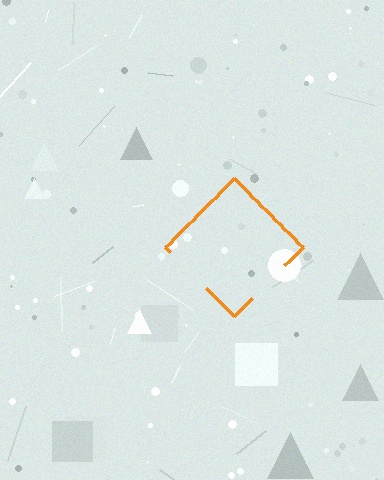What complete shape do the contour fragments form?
The contour fragments form a diamond.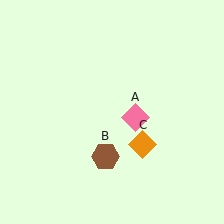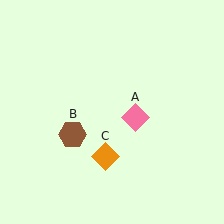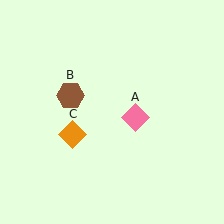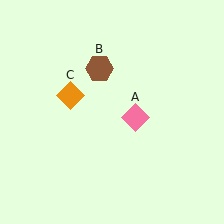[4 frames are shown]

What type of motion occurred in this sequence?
The brown hexagon (object B), orange diamond (object C) rotated clockwise around the center of the scene.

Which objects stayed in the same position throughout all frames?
Pink diamond (object A) remained stationary.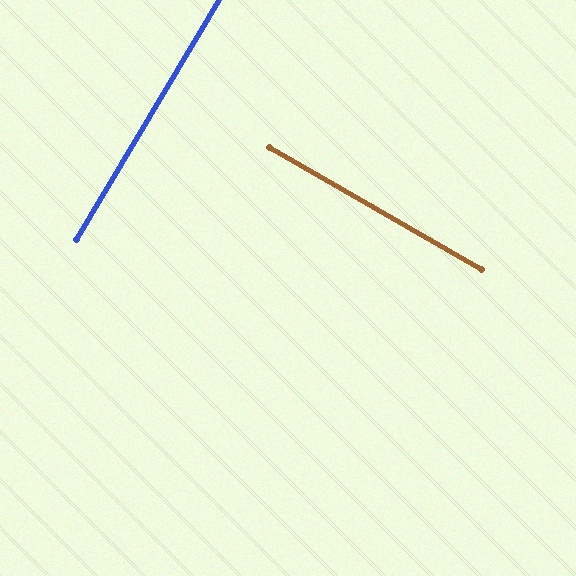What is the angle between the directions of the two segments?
Approximately 89 degrees.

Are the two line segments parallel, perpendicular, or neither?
Perpendicular — they meet at approximately 89°.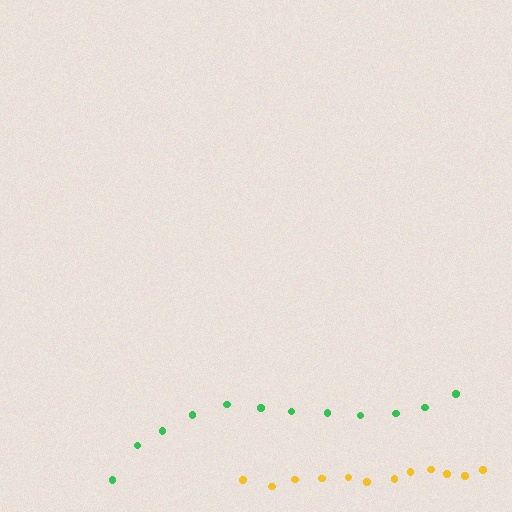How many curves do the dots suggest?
There are 2 distinct paths.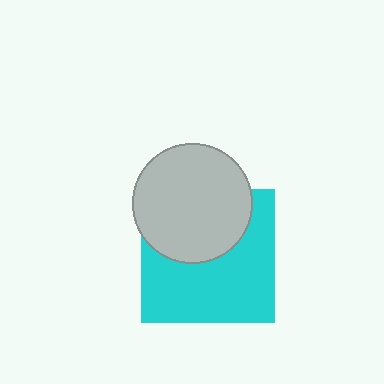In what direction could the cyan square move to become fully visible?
The cyan square could move down. That would shift it out from behind the light gray circle entirely.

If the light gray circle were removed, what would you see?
You would see the complete cyan square.